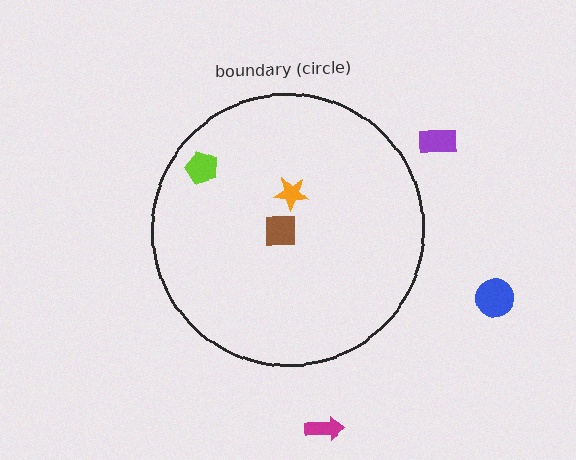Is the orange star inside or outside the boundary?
Inside.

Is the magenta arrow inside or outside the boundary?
Outside.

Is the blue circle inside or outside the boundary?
Outside.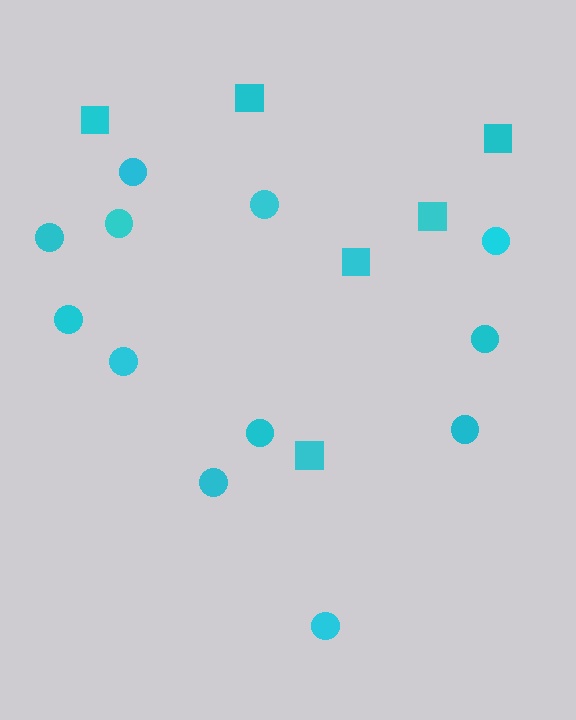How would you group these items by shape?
There are 2 groups: one group of circles (12) and one group of squares (6).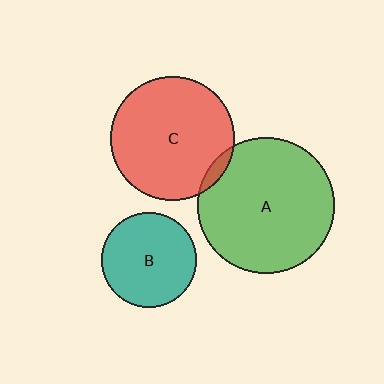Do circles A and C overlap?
Yes.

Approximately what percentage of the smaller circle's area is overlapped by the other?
Approximately 5%.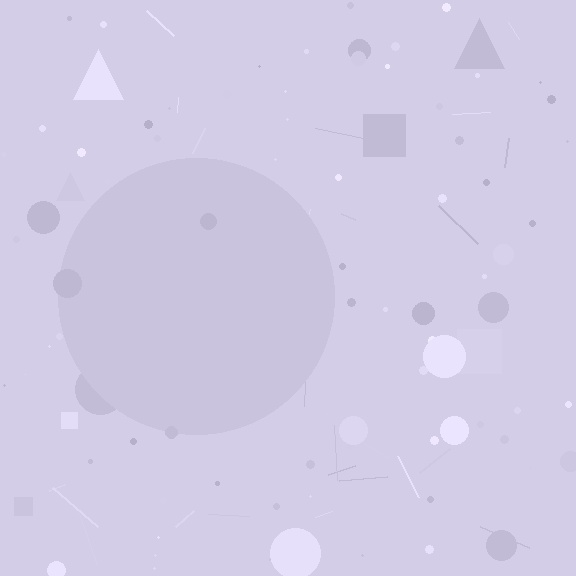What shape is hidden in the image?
A circle is hidden in the image.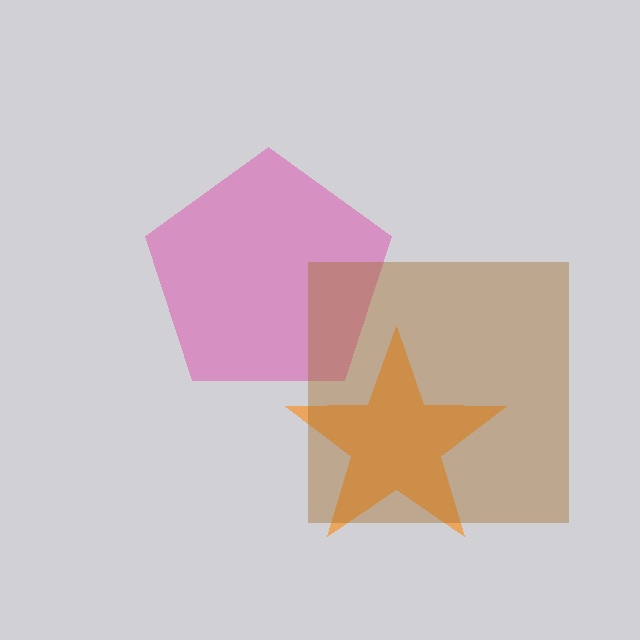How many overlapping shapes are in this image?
There are 3 overlapping shapes in the image.